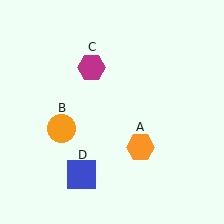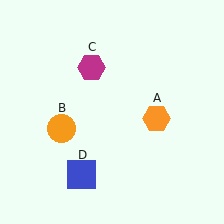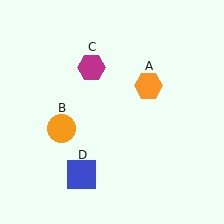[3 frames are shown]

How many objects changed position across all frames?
1 object changed position: orange hexagon (object A).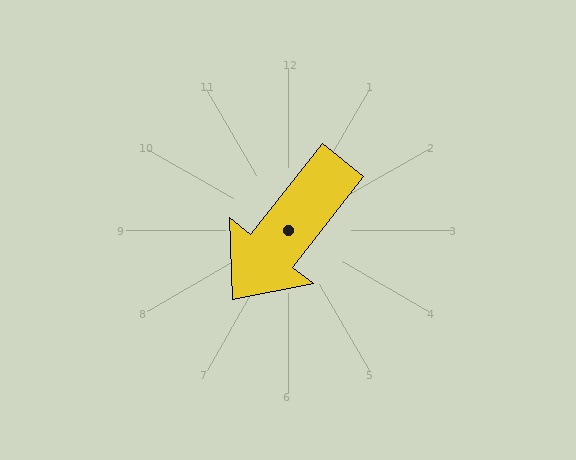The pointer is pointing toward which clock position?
Roughly 7 o'clock.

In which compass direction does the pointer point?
Southwest.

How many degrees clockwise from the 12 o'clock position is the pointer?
Approximately 218 degrees.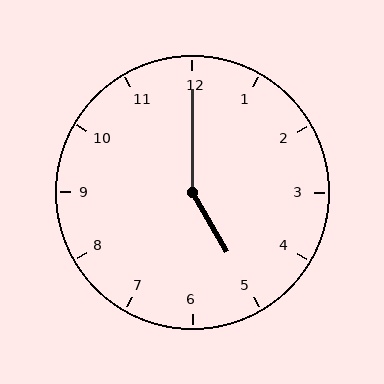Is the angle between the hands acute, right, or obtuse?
It is obtuse.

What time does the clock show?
5:00.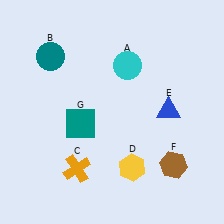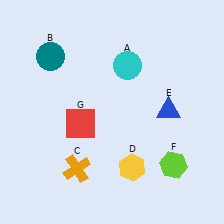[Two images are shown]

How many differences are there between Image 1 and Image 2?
There are 2 differences between the two images.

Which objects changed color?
F changed from brown to lime. G changed from teal to red.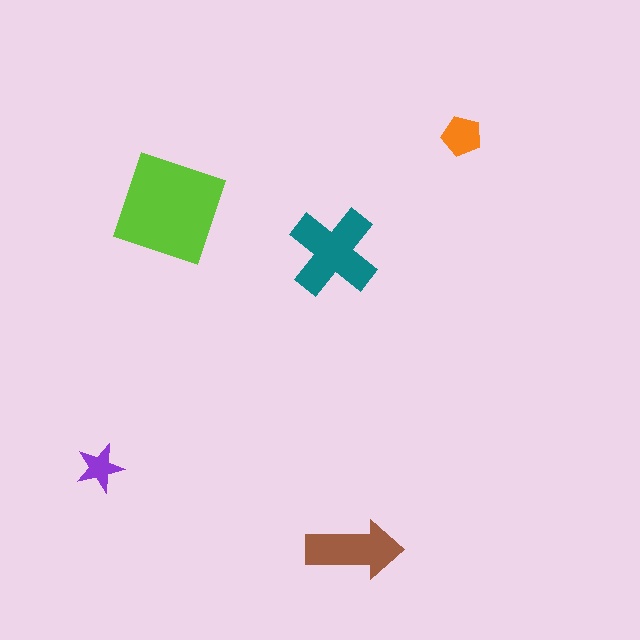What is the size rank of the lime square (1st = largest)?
1st.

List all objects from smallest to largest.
The purple star, the orange pentagon, the brown arrow, the teal cross, the lime square.